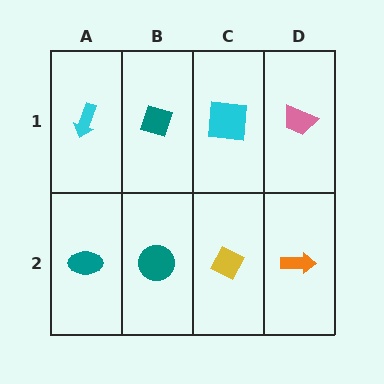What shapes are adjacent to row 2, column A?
A cyan arrow (row 1, column A), a teal circle (row 2, column B).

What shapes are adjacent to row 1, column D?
An orange arrow (row 2, column D), a cyan square (row 1, column C).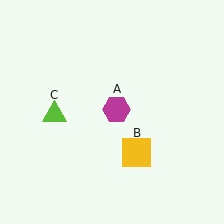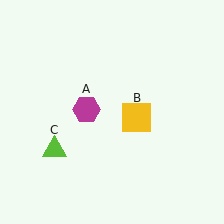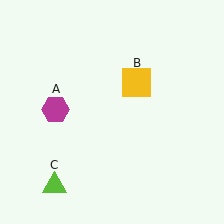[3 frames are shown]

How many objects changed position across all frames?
3 objects changed position: magenta hexagon (object A), yellow square (object B), lime triangle (object C).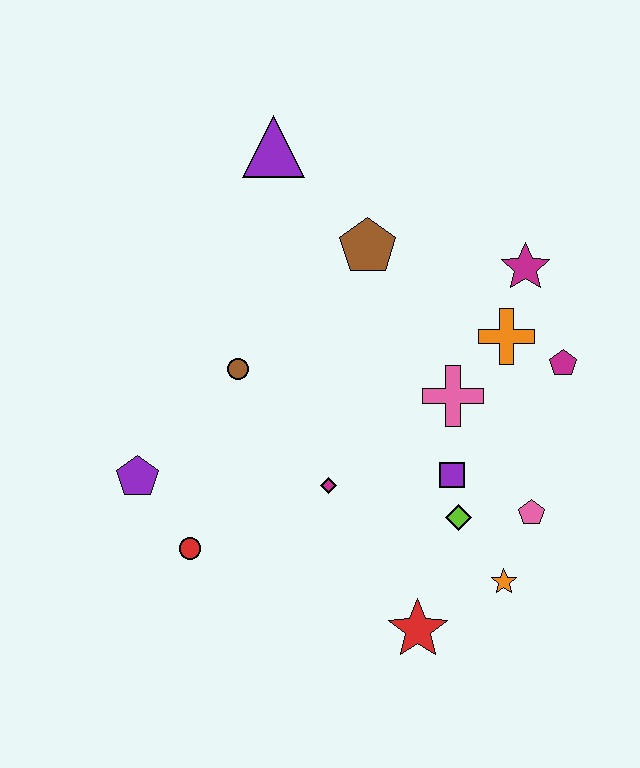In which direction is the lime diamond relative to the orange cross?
The lime diamond is below the orange cross.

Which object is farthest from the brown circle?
The orange star is farthest from the brown circle.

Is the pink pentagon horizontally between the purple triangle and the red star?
No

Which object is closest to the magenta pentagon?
The orange cross is closest to the magenta pentagon.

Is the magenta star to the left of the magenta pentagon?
Yes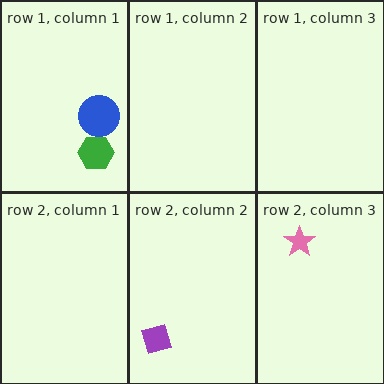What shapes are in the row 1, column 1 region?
The green hexagon, the blue circle.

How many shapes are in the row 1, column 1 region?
2.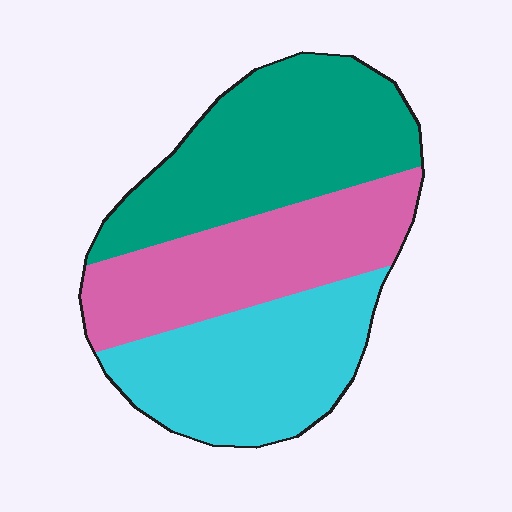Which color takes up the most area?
Teal, at roughly 35%.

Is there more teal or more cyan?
Teal.